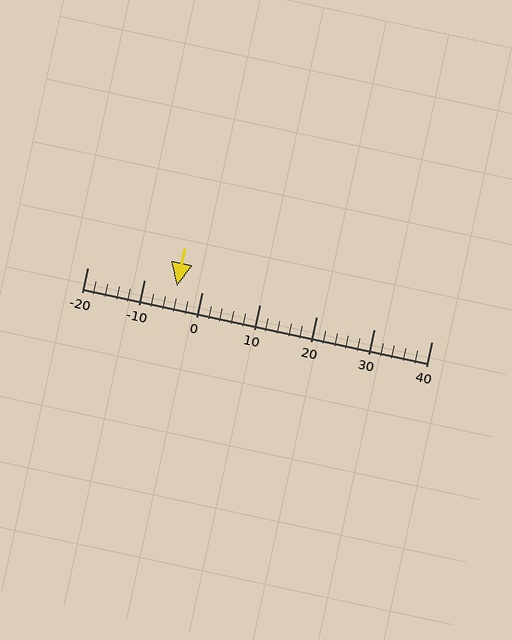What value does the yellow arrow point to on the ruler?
The yellow arrow points to approximately -4.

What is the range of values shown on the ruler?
The ruler shows values from -20 to 40.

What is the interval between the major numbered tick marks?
The major tick marks are spaced 10 units apart.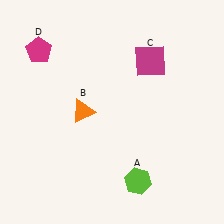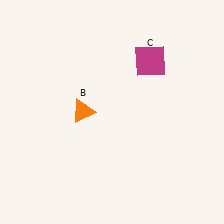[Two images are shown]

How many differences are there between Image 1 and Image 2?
There are 2 differences between the two images.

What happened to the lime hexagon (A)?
The lime hexagon (A) was removed in Image 2. It was in the bottom-right area of Image 1.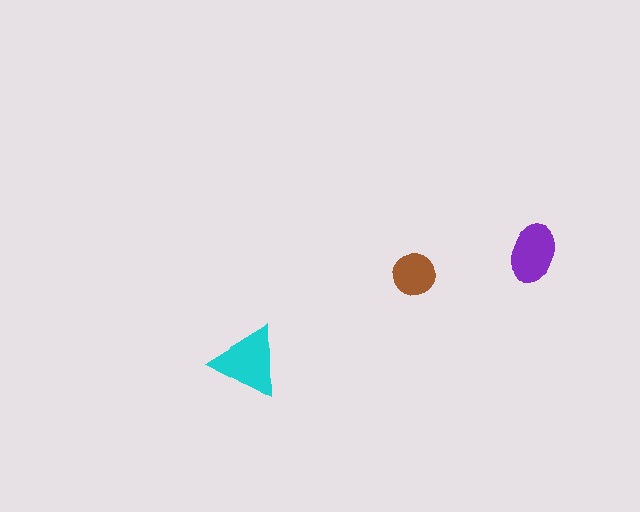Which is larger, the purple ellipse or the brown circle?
The purple ellipse.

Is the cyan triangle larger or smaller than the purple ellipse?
Larger.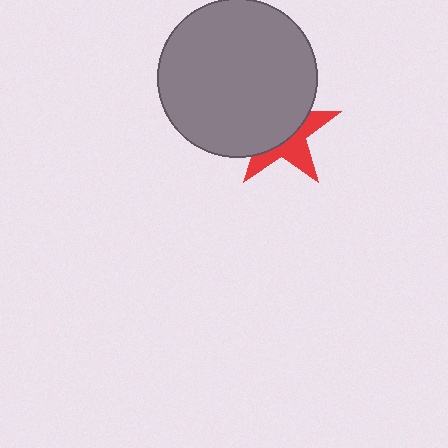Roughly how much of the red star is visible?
A small part of it is visible (roughly 42%).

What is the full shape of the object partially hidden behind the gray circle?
The partially hidden object is a red star.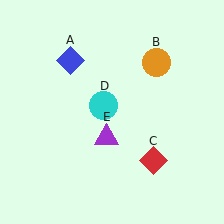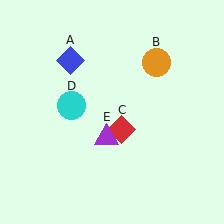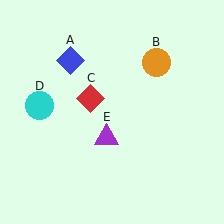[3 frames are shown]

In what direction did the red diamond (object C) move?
The red diamond (object C) moved up and to the left.